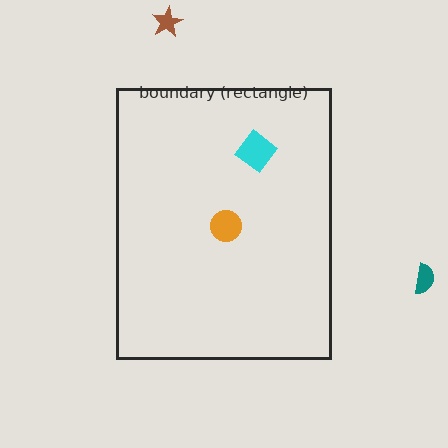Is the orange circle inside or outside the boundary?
Inside.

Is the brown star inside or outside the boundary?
Outside.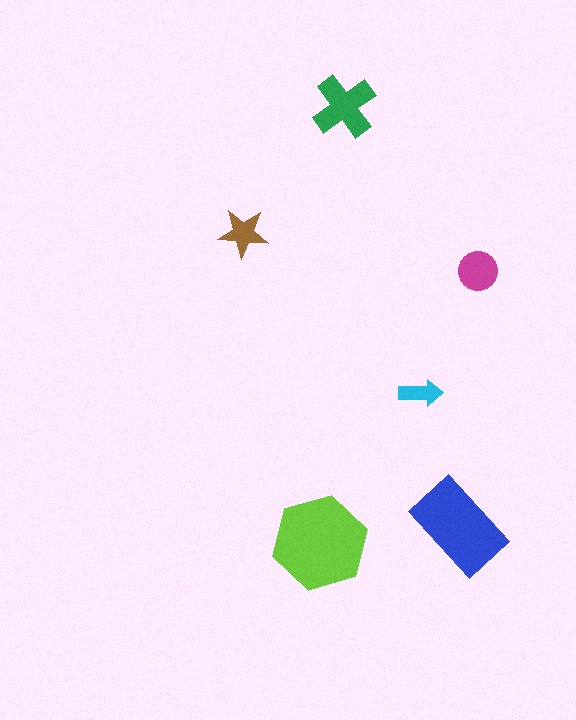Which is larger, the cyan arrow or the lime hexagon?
The lime hexagon.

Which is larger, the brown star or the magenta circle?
The magenta circle.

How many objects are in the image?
There are 6 objects in the image.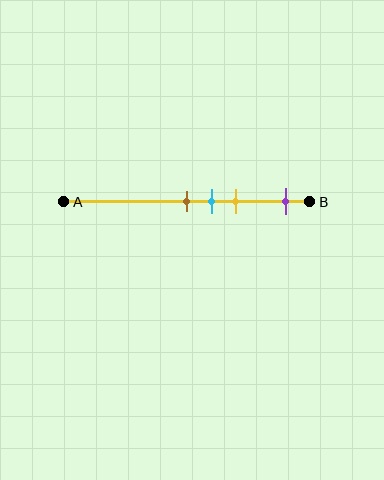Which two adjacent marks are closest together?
The brown and cyan marks are the closest adjacent pair.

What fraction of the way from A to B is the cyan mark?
The cyan mark is approximately 60% (0.6) of the way from A to B.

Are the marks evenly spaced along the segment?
No, the marks are not evenly spaced.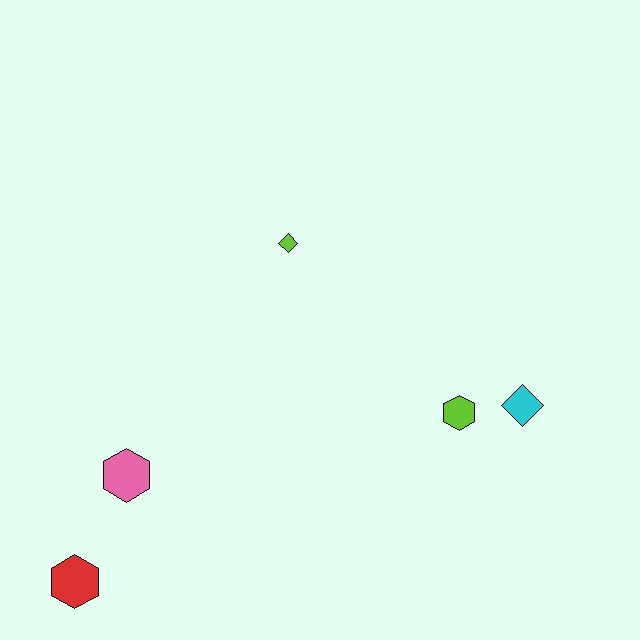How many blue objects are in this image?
There are no blue objects.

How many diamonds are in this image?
There are 2 diamonds.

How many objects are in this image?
There are 5 objects.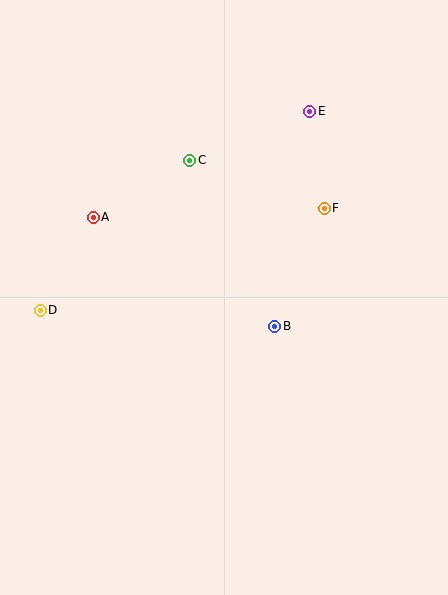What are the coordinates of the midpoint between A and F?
The midpoint between A and F is at (209, 213).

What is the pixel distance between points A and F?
The distance between A and F is 231 pixels.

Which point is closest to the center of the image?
Point B at (275, 326) is closest to the center.